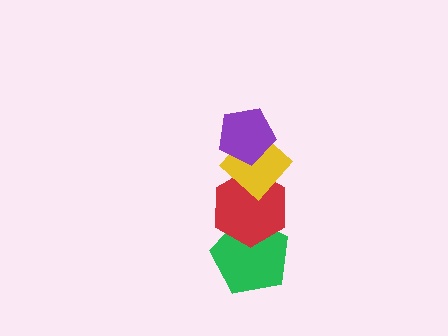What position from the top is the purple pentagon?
The purple pentagon is 1st from the top.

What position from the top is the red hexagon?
The red hexagon is 3rd from the top.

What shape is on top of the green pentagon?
The red hexagon is on top of the green pentagon.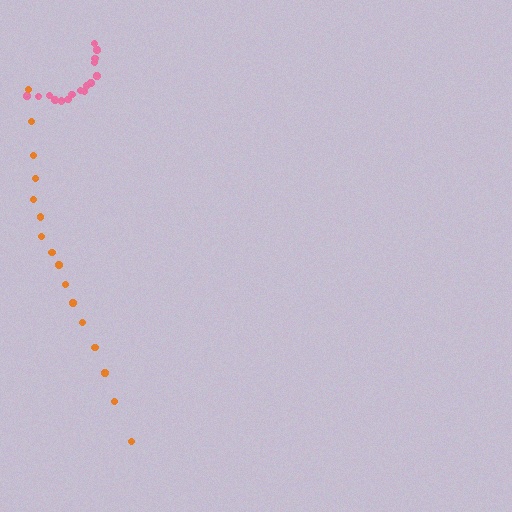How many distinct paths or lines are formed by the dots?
There are 2 distinct paths.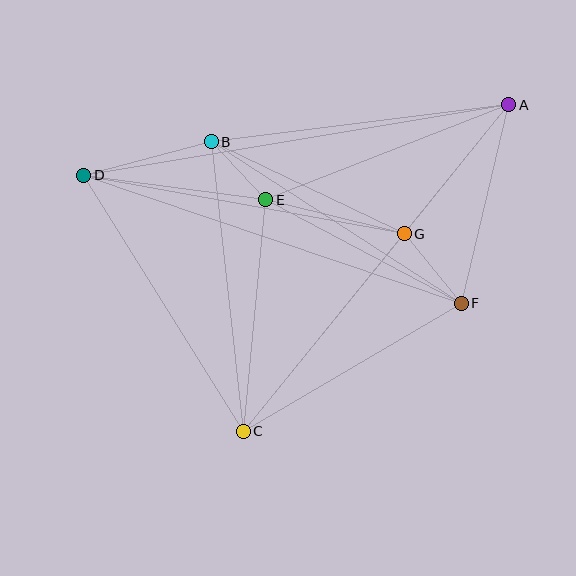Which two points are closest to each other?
Points B and E are closest to each other.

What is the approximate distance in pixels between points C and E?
The distance between C and E is approximately 233 pixels.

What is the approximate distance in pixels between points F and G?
The distance between F and G is approximately 90 pixels.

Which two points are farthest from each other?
Points A and D are farthest from each other.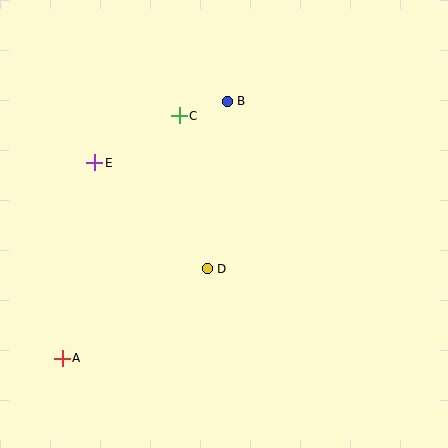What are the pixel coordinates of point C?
Point C is at (179, 116).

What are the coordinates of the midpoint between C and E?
The midpoint between C and E is at (137, 139).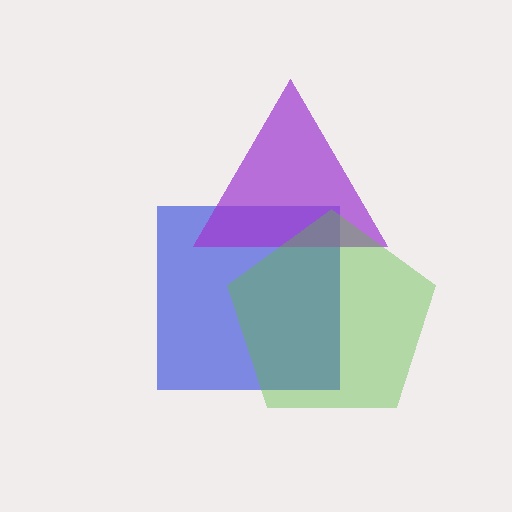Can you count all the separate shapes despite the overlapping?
Yes, there are 3 separate shapes.